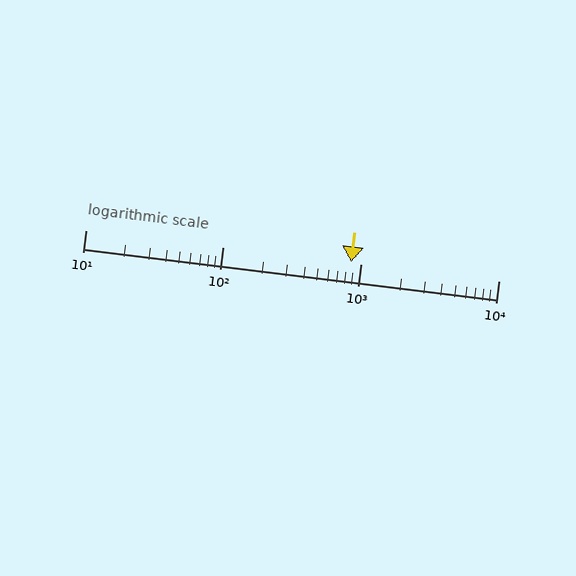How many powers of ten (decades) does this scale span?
The scale spans 3 decades, from 10 to 10000.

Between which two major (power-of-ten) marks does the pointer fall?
The pointer is between 100 and 1000.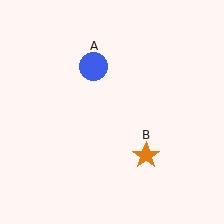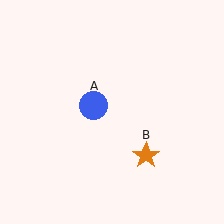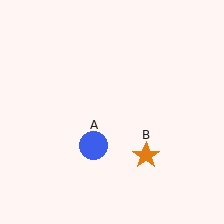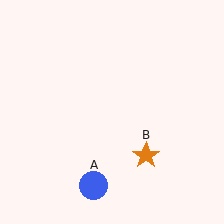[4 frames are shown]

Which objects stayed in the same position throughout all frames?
Orange star (object B) remained stationary.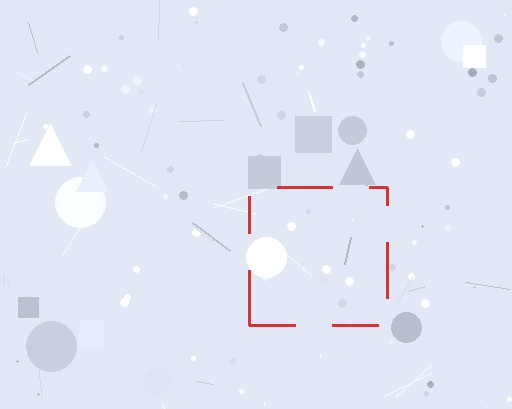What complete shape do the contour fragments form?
The contour fragments form a square.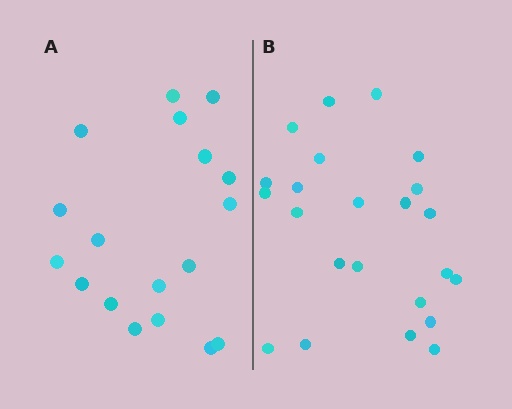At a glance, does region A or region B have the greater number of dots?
Region B (the right region) has more dots.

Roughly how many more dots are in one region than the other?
Region B has about 5 more dots than region A.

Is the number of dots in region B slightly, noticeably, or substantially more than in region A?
Region B has noticeably more, but not dramatically so. The ratio is roughly 1.3 to 1.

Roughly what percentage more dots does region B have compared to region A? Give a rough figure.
About 30% more.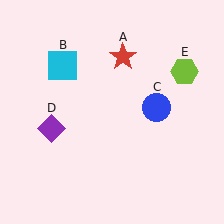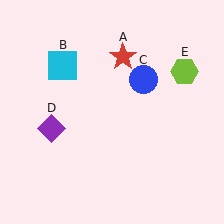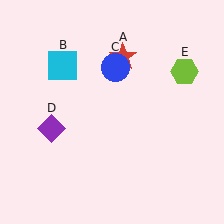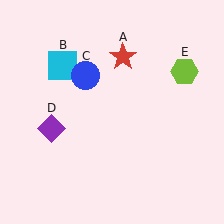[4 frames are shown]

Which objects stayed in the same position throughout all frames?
Red star (object A) and cyan square (object B) and purple diamond (object D) and lime hexagon (object E) remained stationary.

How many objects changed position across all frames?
1 object changed position: blue circle (object C).